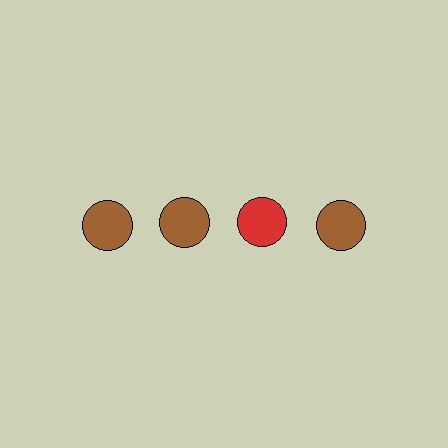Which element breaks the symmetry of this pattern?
The red circle in the top row, center column breaks the symmetry. All other shapes are brown circles.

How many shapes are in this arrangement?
There are 4 shapes arranged in a grid pattern.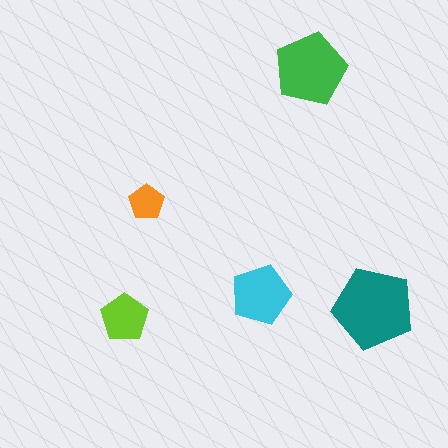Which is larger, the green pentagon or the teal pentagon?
The teal one.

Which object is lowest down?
The lime pentagon is bottommost.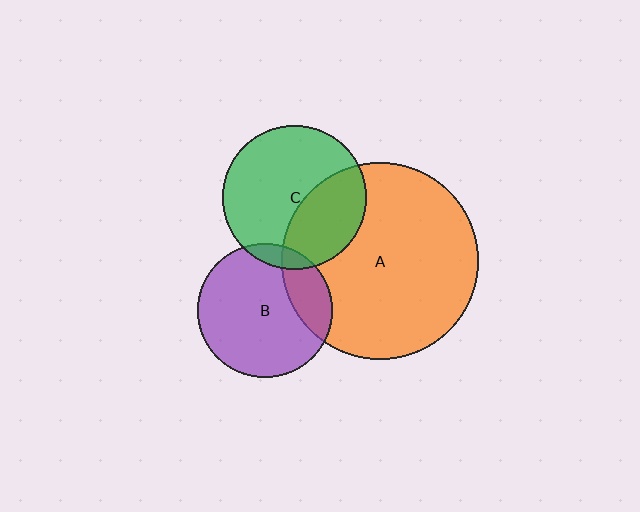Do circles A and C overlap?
Yes.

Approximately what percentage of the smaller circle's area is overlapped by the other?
Approximately 35%.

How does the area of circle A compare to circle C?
Approximately 1.9 times.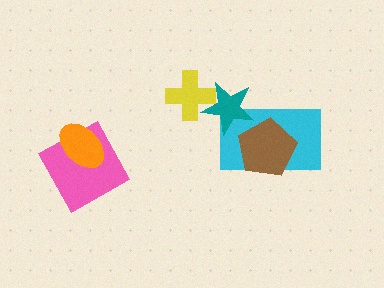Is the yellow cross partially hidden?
Yes, it is partially covered by another shape.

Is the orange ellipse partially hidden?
No, no other shape covers it.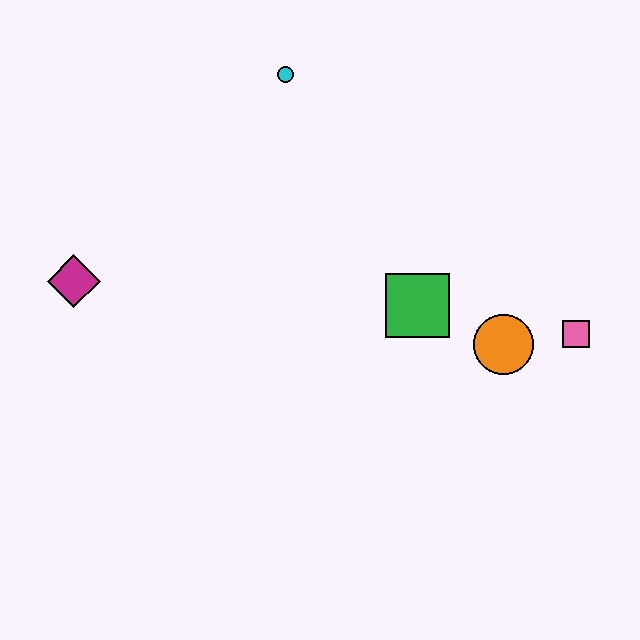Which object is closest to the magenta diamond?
The cyan circle is closest to the magenta diamond.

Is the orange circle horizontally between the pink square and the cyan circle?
Yes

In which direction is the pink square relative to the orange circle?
The pink square is to the right of the orange circle.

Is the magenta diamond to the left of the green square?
Yes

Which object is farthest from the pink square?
The magenta diamond is farthest from the pink square.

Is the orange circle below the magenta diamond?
Yes